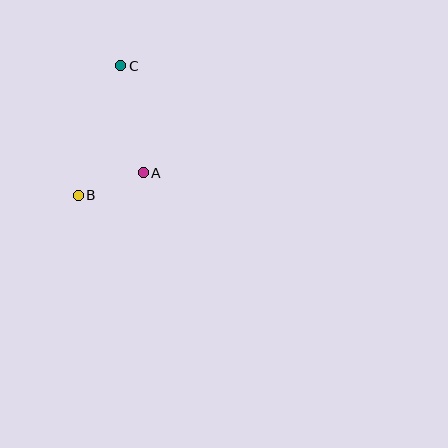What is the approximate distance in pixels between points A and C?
The distance between A and C is approximately 110 pixels.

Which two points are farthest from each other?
Points B and C are farthest from each other.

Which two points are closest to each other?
Points A and B are closest to each other.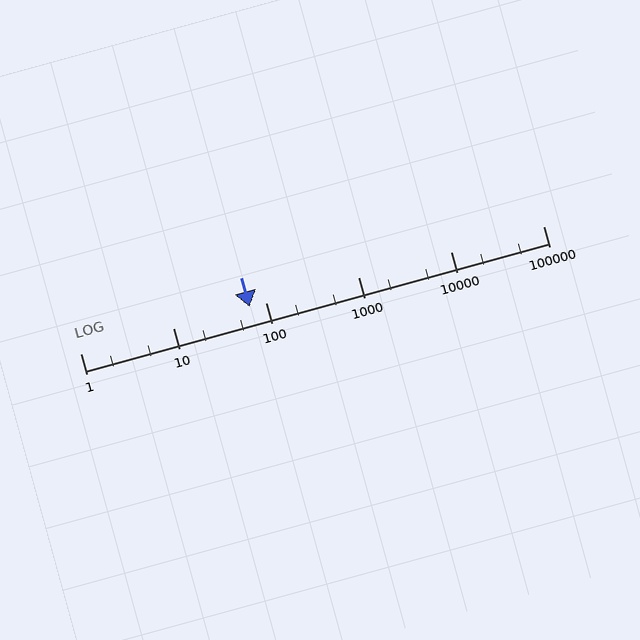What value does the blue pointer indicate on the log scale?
The pointer indicates approximately 67.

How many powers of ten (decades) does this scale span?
The scale spans 5 decades, from 1 to 100000.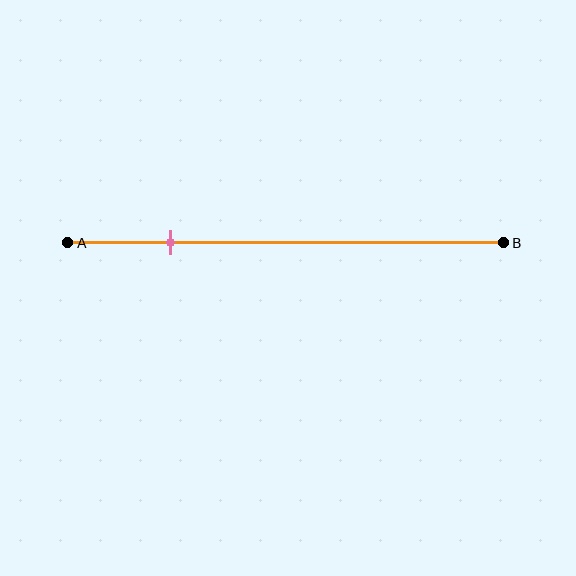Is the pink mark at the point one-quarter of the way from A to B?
Yes, the mark is approximately at the one-quarter point.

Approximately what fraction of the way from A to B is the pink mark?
The pink mark is approximately 25% of the way from A to B.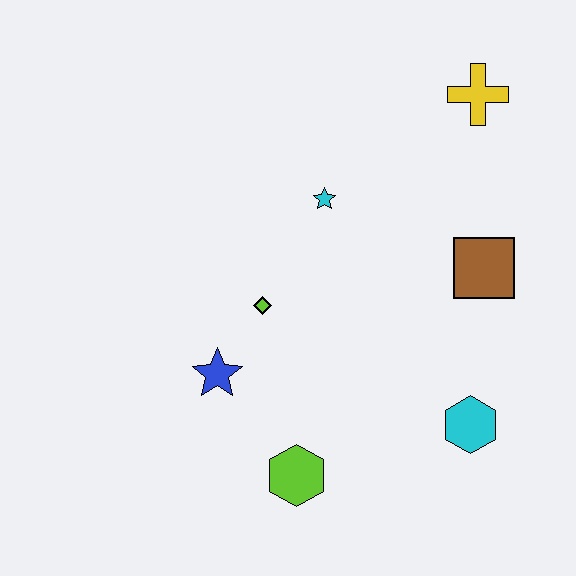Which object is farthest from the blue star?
The yellow cross is farthest from the blue star.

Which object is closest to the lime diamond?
The blue star is closest to the lime diamond.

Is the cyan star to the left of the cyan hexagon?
Yes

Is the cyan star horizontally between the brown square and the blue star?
Yes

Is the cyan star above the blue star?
Yes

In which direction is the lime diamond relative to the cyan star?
The lime diamond is below the cyan star.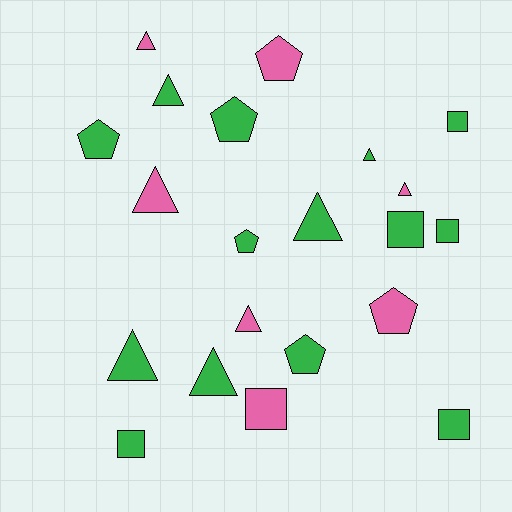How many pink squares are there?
There is 1 pink square.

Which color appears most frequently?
Green, with 14 objects.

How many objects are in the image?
There are 21 objects.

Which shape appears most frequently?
Triangle, with 9 objects.